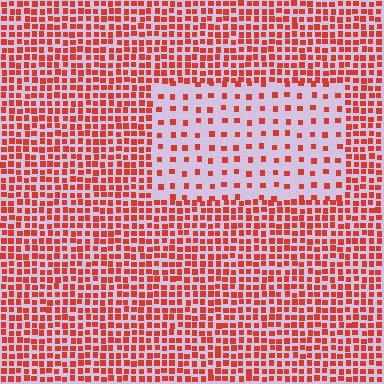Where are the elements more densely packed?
The elements are more densely packed outside the rectangle boundary.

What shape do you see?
I see a rectangle.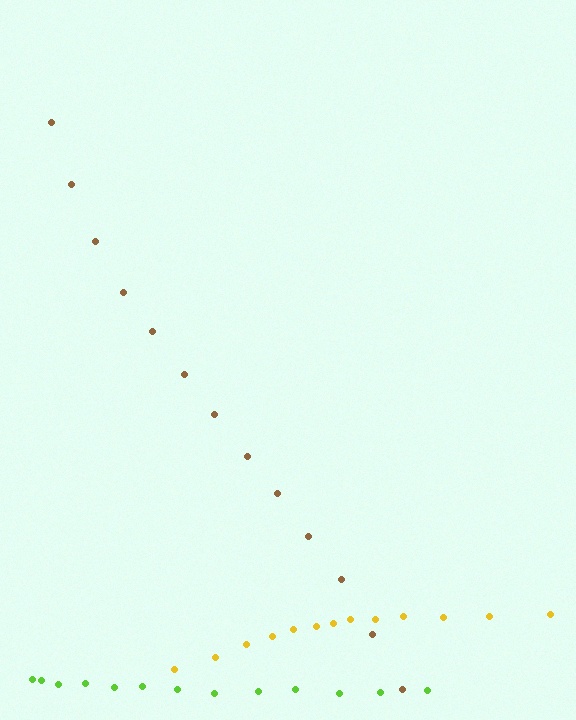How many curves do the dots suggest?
There are 3 distinct paths.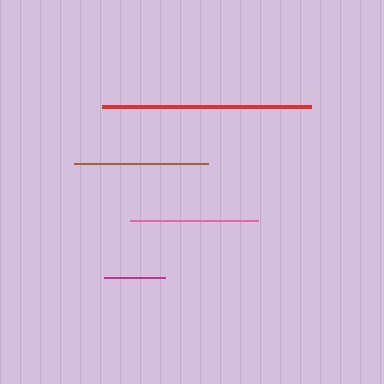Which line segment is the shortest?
The magenta line is the shortest at approximately 61 pixels.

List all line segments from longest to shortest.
From longest to shortest: red, brown, pink, magenta.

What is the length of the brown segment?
The brown segment is approximately 134 pixels long.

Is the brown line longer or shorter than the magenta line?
The brown line is longer than the magenta line.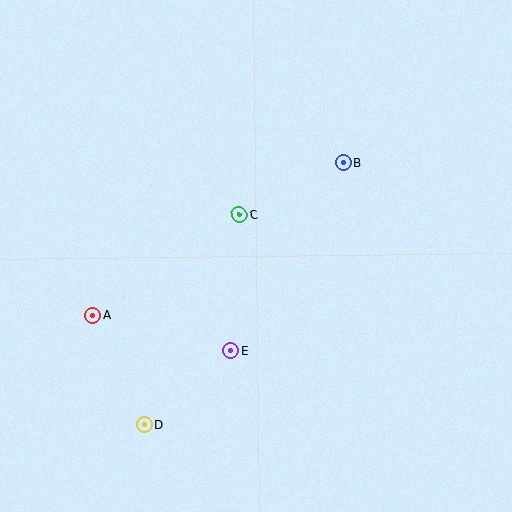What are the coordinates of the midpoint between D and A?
The midpoint between D and A is at (118, 370).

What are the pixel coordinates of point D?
Point D is at (144, 425).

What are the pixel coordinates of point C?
Point C is at (239, 215).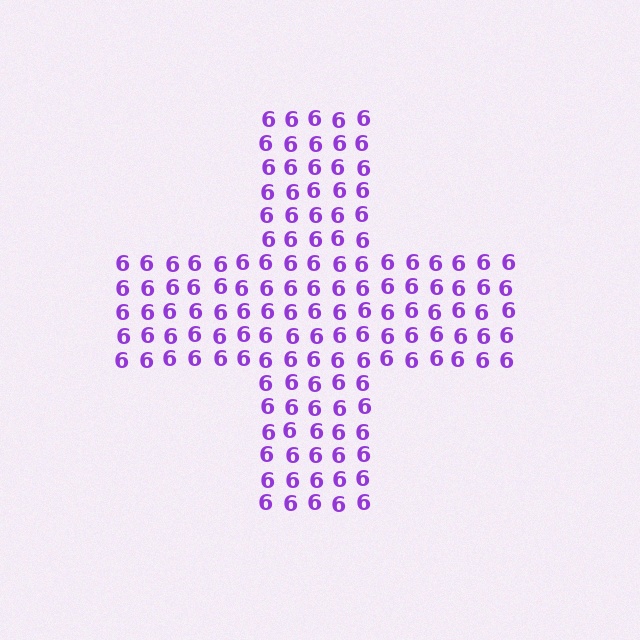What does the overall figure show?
The overall figure shows a cross.